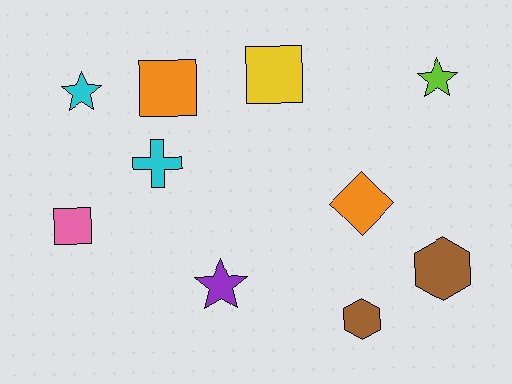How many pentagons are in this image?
There are no pentagons.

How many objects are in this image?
There are 10 objects.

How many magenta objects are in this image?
There are no magenta objects.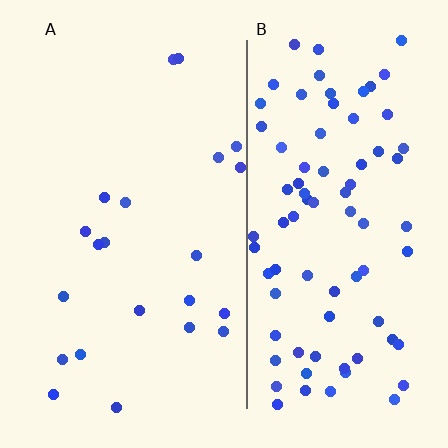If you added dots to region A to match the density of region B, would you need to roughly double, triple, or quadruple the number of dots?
Approximately quadruple.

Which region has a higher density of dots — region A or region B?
B (the right).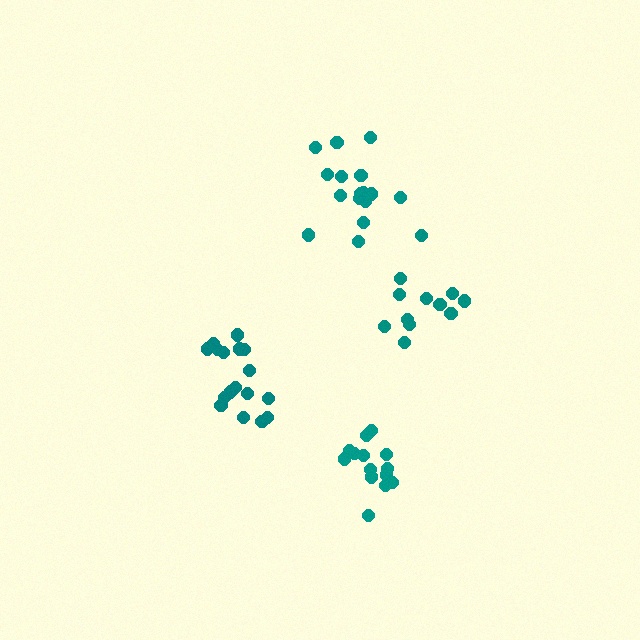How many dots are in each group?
Group 1: 17 dots, Group 2: 12 dots, Group 3: 16 dots, Group 4: 14 dots (59 total).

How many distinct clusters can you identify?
There are 4 distinct clusters.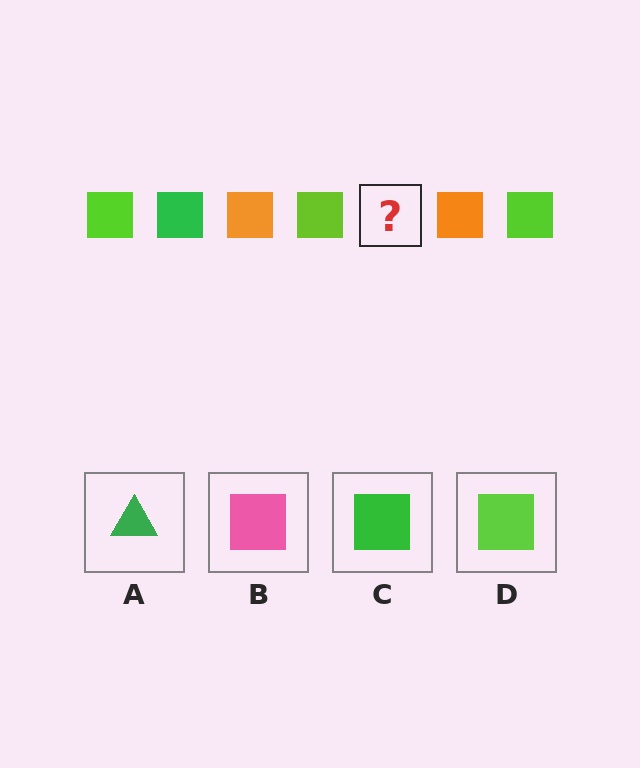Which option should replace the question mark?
Option C.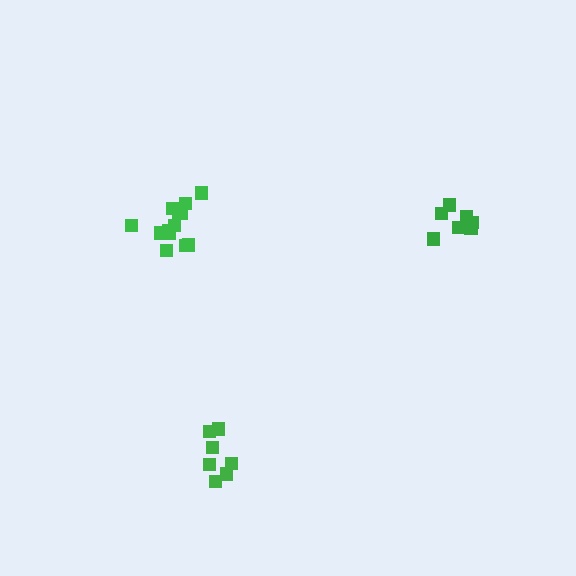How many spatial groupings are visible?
There are 3 spatial groupings.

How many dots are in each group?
Group 1: 13 dots, Group 2: 7 dots, Group 3: 7 dots (27 total).